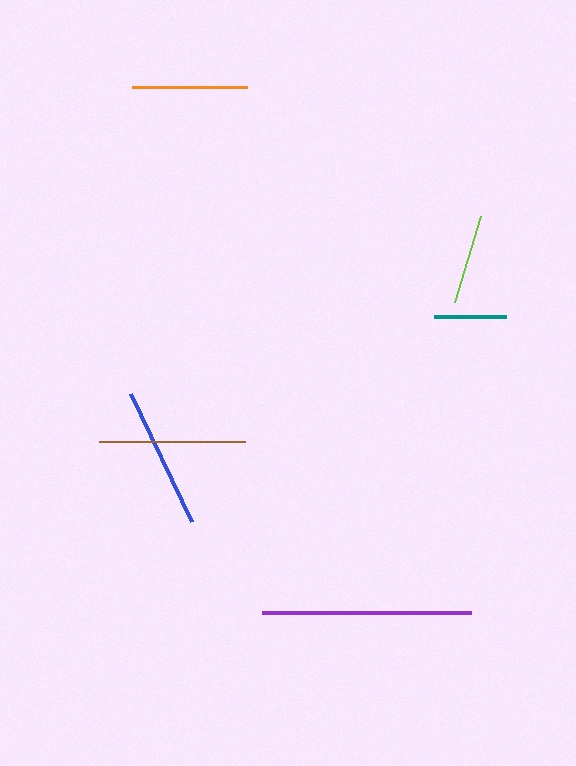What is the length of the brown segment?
The brown segment is approximately 146 pixels long.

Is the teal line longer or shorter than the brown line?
The brown line is longer than the teal line.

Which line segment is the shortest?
The teal line is the shortest at approximately 71 pixels.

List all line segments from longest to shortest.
From longest to shortest: purple, brown, blue, orange, lime, teal.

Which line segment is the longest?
The purple line is the longest at approximately 209 pixels.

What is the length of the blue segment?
The blue segment is approximately 142 pixels long.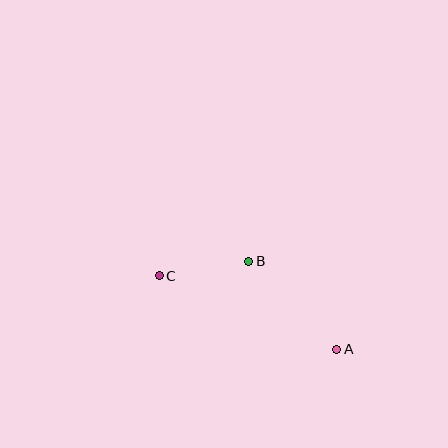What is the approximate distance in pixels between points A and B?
The distance between A and B is approximately 124 pixels.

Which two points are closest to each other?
Points B and C are closest to each other.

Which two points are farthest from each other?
Points A and C are farthest from each other.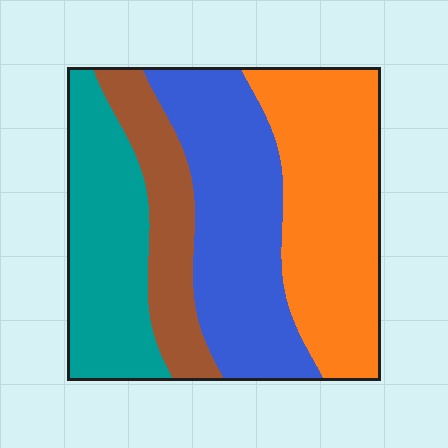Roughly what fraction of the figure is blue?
Blue covers roughly 30% of the figure.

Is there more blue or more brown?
Blue.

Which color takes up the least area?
Brown, at roughly 15%.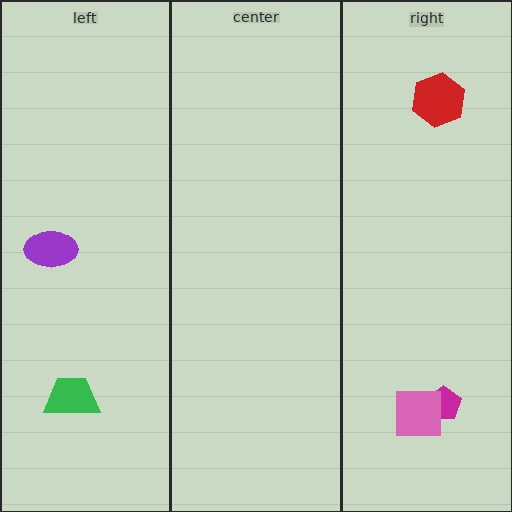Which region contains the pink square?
The right region.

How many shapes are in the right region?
3.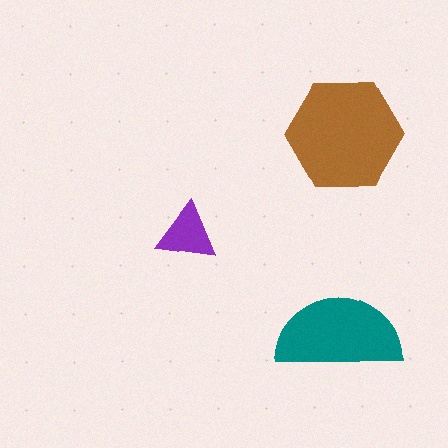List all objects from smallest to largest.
The purple triangle, the teal semicircle, the brown hexagon.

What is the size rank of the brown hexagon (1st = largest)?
1st.